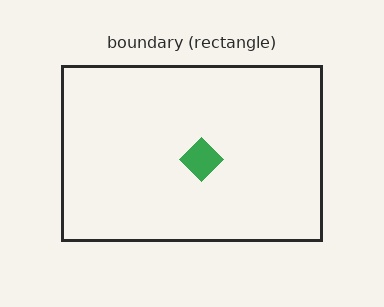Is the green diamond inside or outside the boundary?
Inside.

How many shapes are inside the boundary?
1 inside, 0 outside.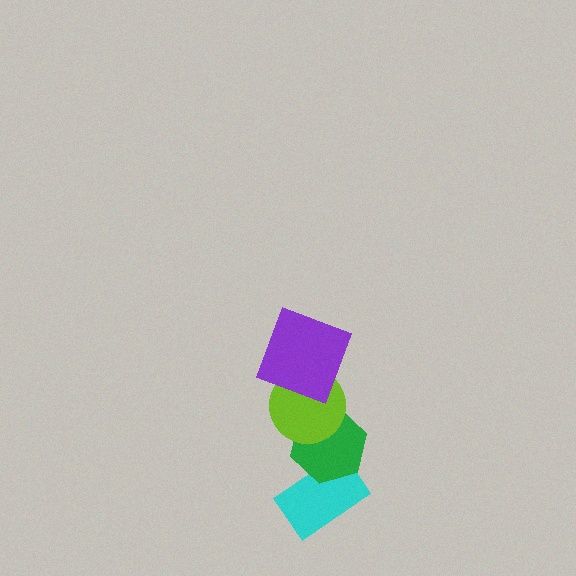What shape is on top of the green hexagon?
The lime circle is on top of the green hexagon.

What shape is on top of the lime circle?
The purple square is on top of the lime circle.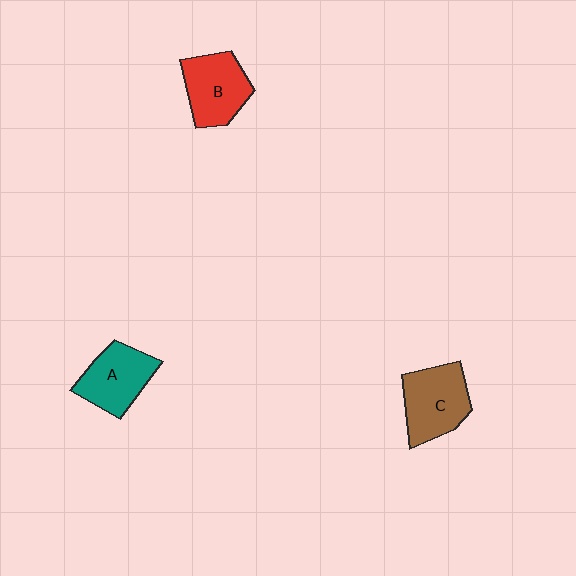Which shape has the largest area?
Shape C (brown).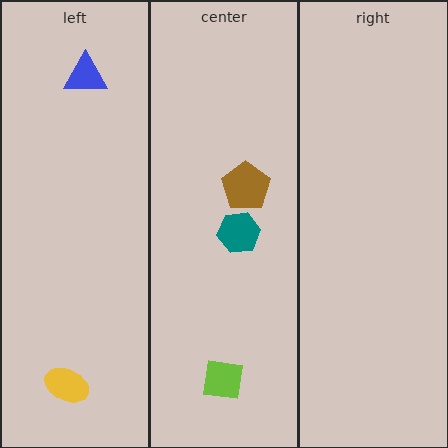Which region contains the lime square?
The center region.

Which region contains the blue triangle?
The left region.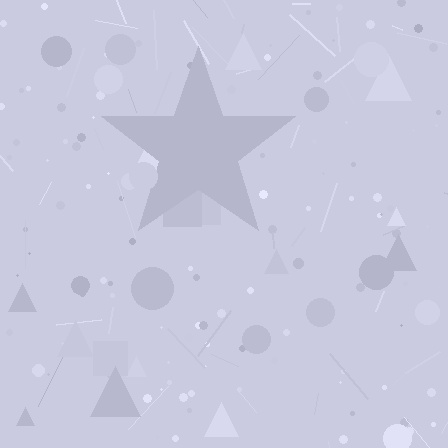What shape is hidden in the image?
A star is hidden in the image.